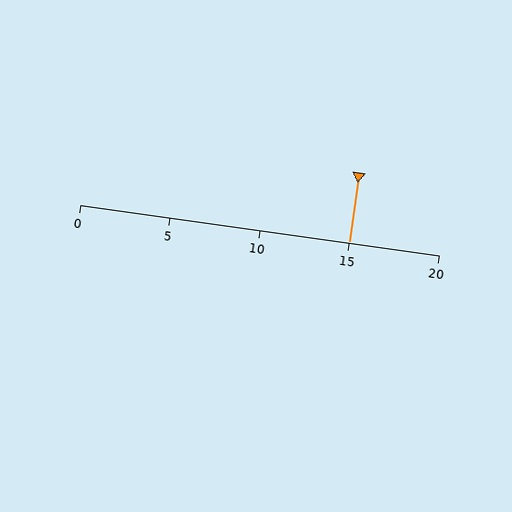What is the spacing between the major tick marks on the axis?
The major ticks are spaced 5 apart.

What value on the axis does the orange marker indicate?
The marker indicates approximately 15.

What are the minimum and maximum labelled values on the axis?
The axis runs from 0 to 20.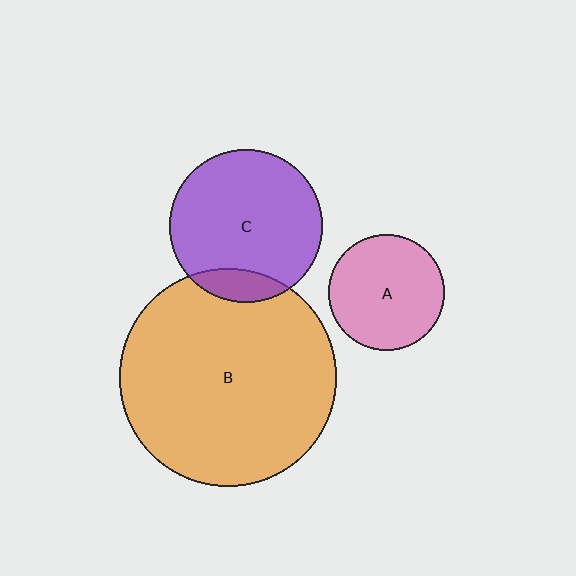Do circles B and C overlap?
Yes.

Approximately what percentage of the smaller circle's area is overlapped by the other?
Approximately 10%.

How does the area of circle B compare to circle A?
Approximately 3.5 times.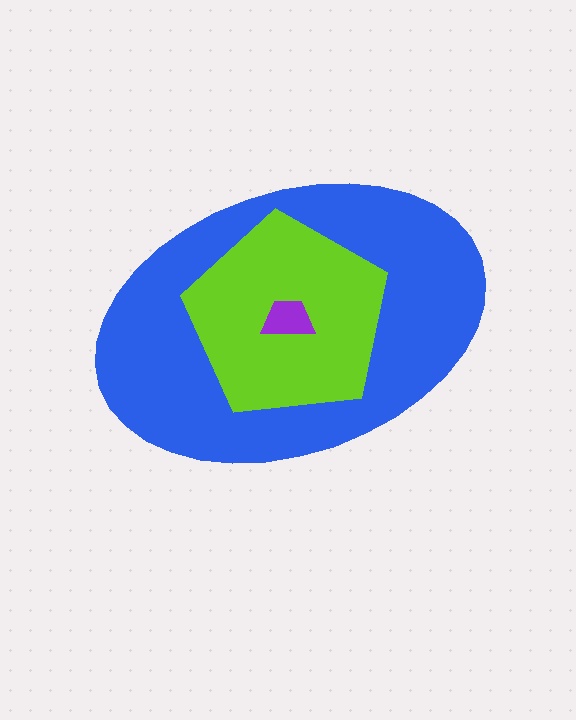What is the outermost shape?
The blue ellipse.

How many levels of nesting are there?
3.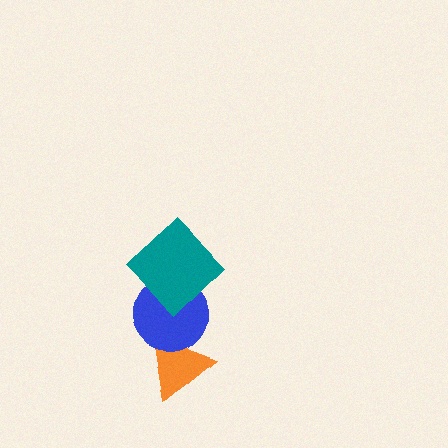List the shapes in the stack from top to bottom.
From top to bottom: the teal diamond, the blue circle, the orange triangle.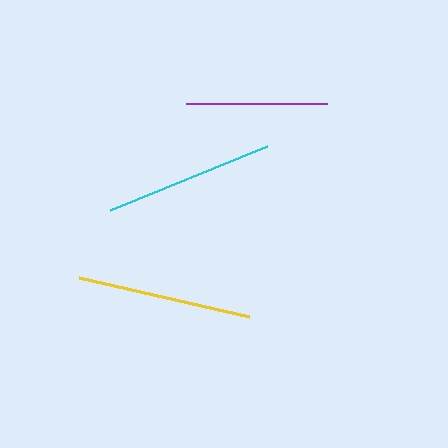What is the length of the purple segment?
The purple segment is approximately 141 pixels long.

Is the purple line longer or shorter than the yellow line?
The yellow line is longer than the purple line.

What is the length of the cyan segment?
The cyan segment is approximately 169 pixels long.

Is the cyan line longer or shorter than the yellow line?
The yellow line is longer than the cyan line.